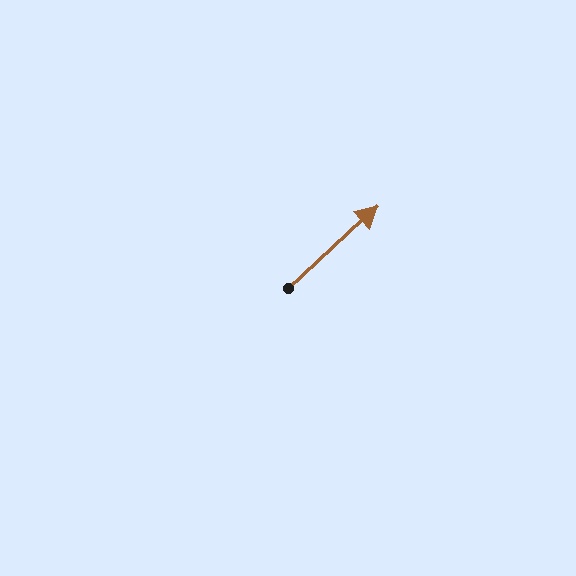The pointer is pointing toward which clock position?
Roughly 2 o'clock.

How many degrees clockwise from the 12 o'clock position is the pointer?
Approximately 48 degrees.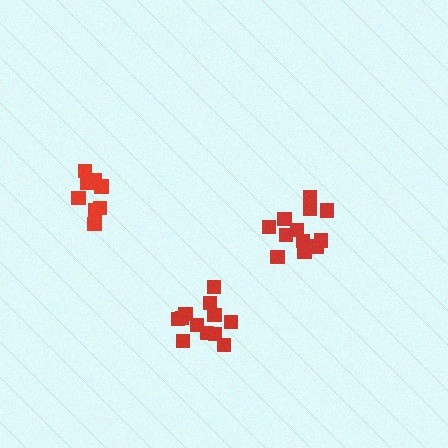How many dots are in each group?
Group 1: 12 dots, Group 2: 12 dots, Group 3: 8 dots (32 total).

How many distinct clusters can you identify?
There are 3 distinct clusters.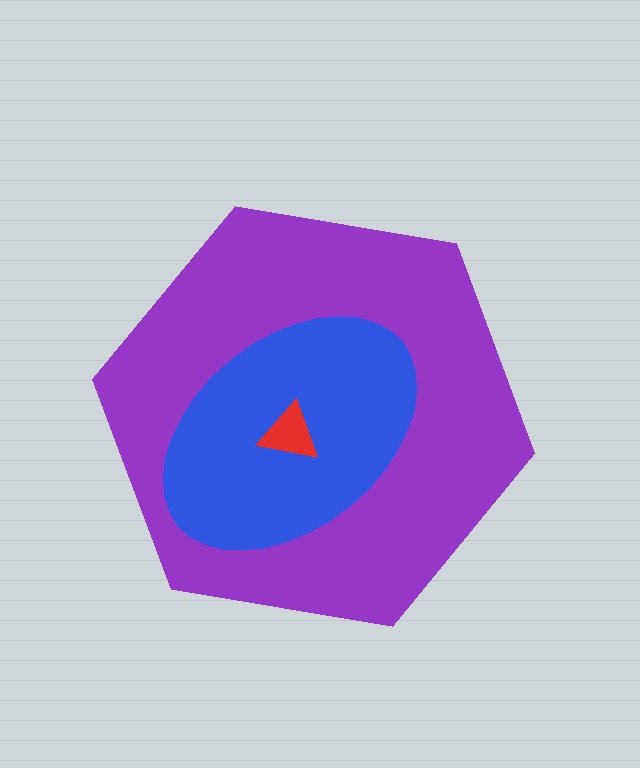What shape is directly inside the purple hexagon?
The blue ellipse.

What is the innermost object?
The red triangle.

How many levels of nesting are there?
3.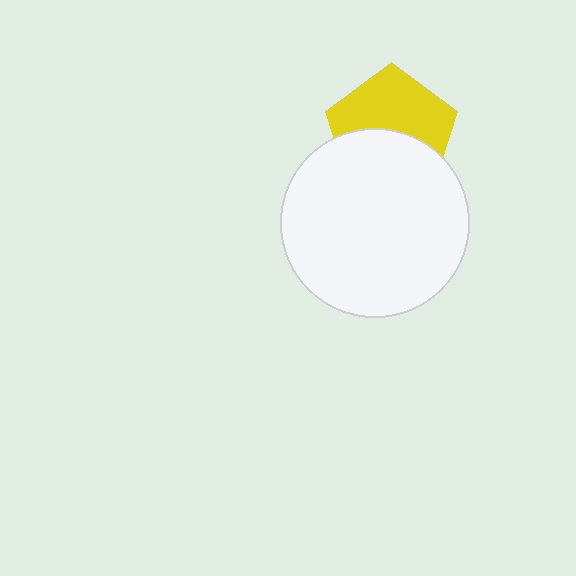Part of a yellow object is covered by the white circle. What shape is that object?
It is a pentagon.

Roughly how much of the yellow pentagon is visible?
About half of it is visible (roughly 54%).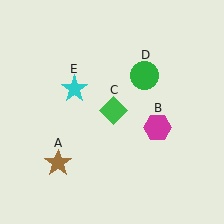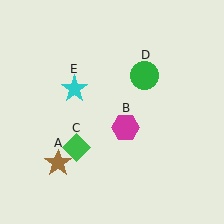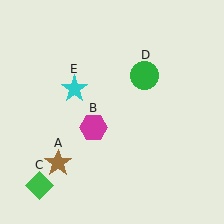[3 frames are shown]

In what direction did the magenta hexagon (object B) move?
The magenta hexagon (object B) moved left.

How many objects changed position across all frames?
2 objects changed position: magenta hexagon (object B), green diamond (object C).